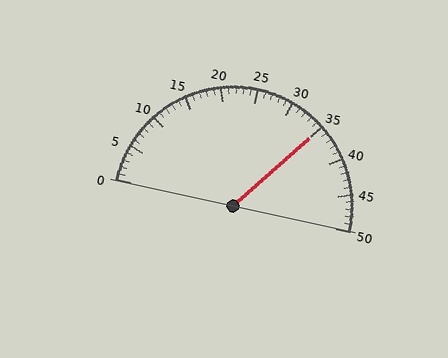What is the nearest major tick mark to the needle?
The nearest major tick mark is 35.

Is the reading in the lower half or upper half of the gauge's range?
The reading is in the upper half of the range (0 to 50).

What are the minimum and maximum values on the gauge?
The gauge ranges from 0 to 50.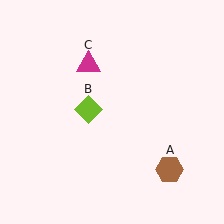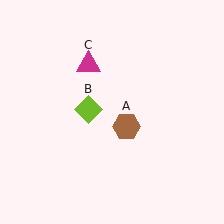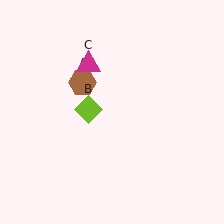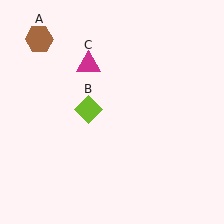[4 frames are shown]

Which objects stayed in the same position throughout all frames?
Lime diamond (object B) and magenta triangle (object C) remained stationary.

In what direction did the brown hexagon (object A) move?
The brown hexagon (object A) moved up and to the left.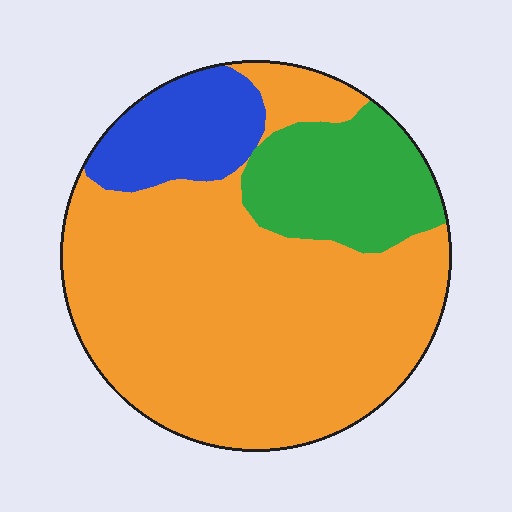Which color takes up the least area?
Blue, at roughly 15%.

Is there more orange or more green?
Orange.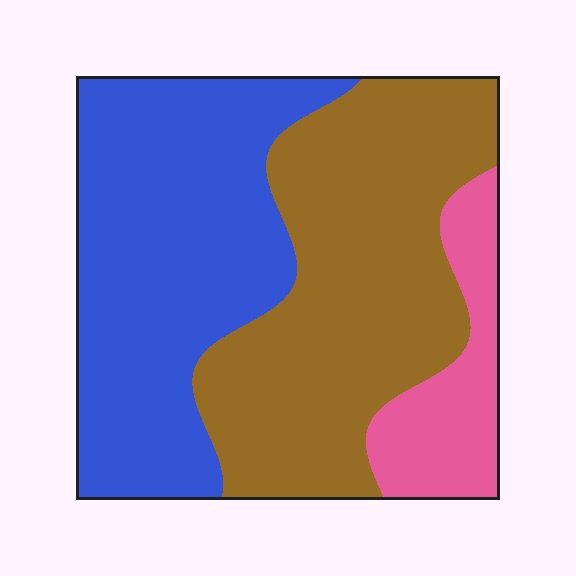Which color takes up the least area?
Pink, at roughly 15%.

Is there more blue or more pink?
Blue.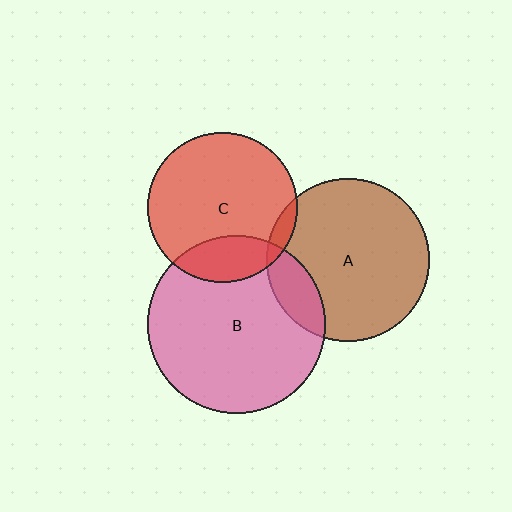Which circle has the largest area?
Circle B (pink).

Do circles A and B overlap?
Yes.